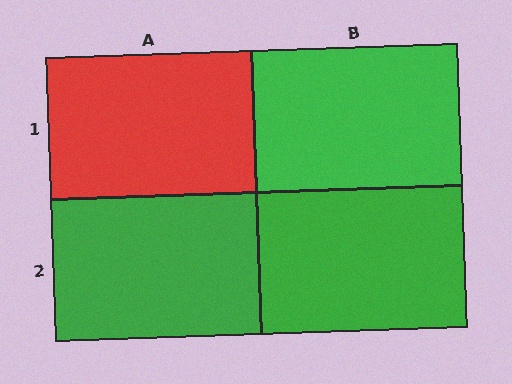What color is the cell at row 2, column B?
Green.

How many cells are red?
1 cell is red.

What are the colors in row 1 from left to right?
Red, green.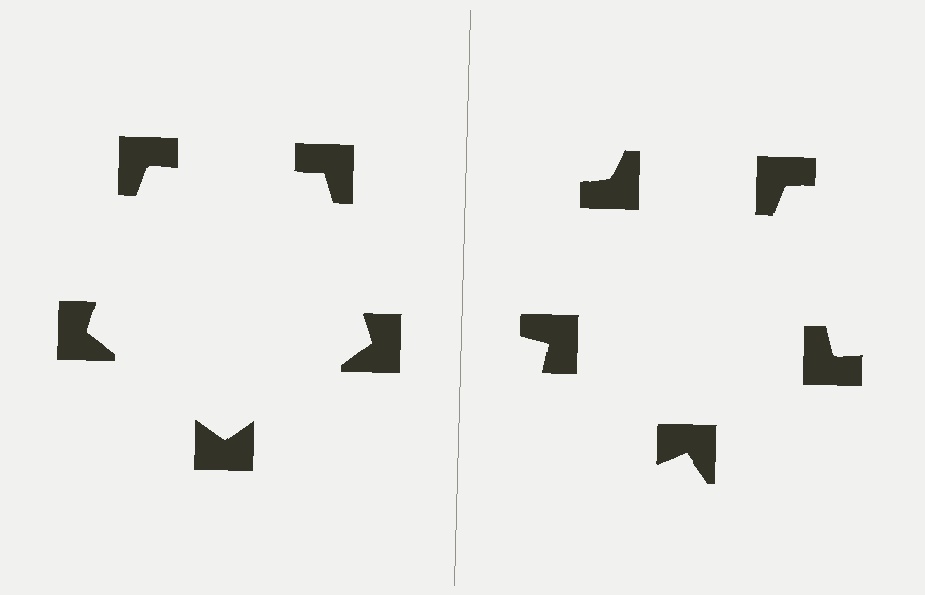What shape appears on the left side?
An illusory pentagon.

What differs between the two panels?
The notched squares are positioned identically on both sides; only the wedge orientations differ. On the left they align to a pentagon; on the right they are misaligned.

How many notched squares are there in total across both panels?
10 — 5 on each side.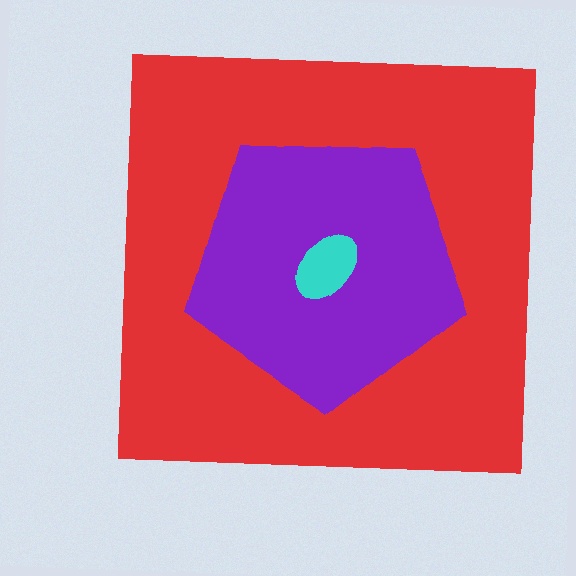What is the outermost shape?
The red square.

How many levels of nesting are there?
3.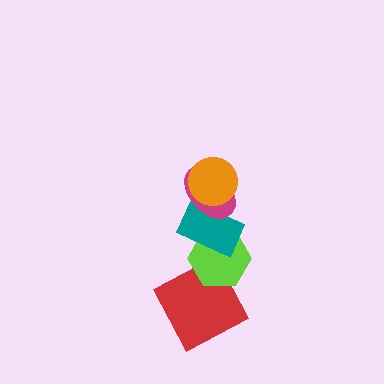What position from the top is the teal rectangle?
The teal rectangle is 3rd from the top.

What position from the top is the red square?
The red square is 5th from the top.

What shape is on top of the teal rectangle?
The magenta ellipse is on top of the teal rectangle.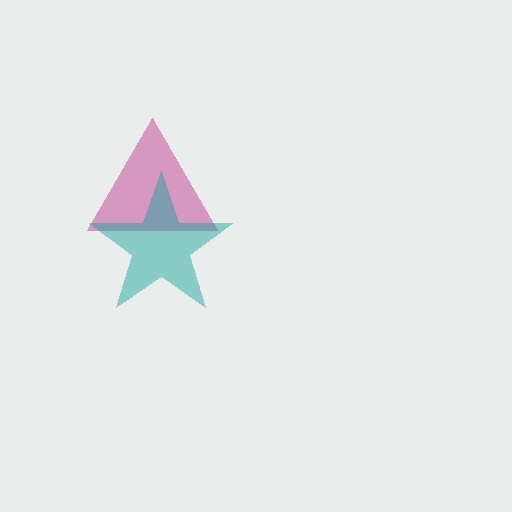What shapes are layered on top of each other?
The layered shapes are: a magenta triangle, a teal star.